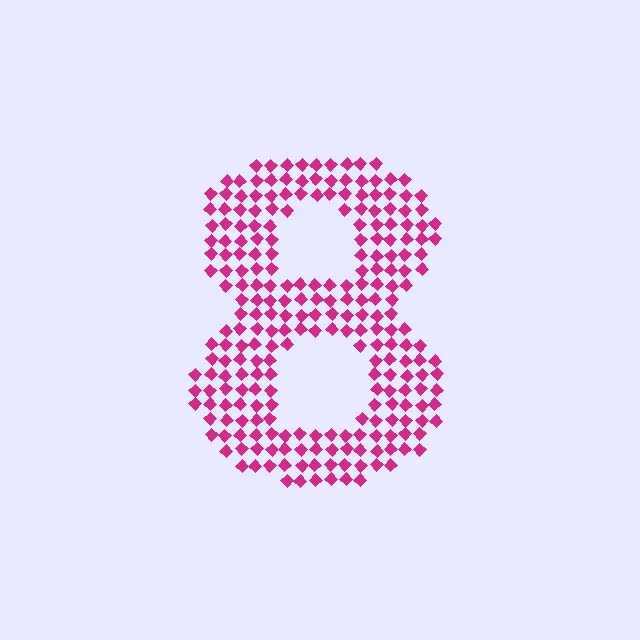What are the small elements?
The small elements are diamonds.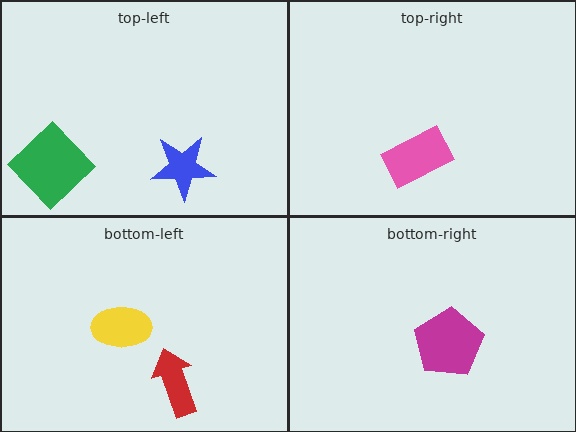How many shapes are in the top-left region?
2.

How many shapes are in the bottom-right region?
1.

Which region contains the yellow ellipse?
The bottom-left region.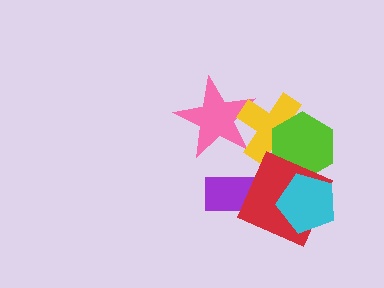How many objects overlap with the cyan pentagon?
2 objects overlap with the cyan pentagon.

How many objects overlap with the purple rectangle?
1 object overlaps with the purple rectangle.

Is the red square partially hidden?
Yes, it is partially covered by another shape.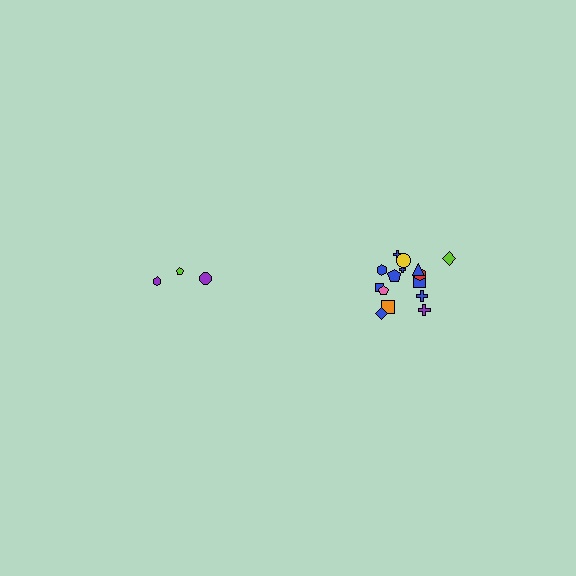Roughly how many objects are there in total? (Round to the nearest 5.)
Roughly 20 objects in total.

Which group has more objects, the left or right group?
The right group.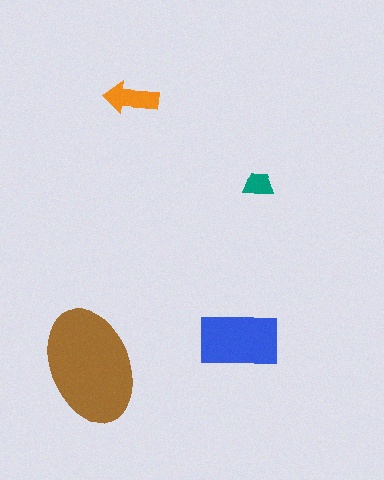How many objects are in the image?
There are 4 objects in the image.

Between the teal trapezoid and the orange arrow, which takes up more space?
The orange arrow.